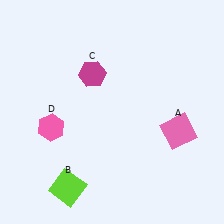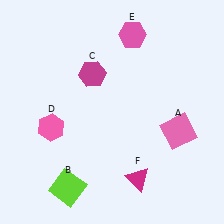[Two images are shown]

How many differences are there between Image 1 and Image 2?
There are 2 differences between the two images.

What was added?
A pink hexagon (E), a magenta triangle (F) were added in Image 2.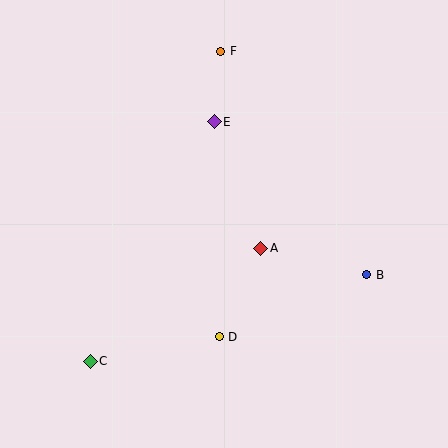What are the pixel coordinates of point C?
Point C is at (90, 361).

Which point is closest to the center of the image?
Point A at (261, 248) is closest to the center.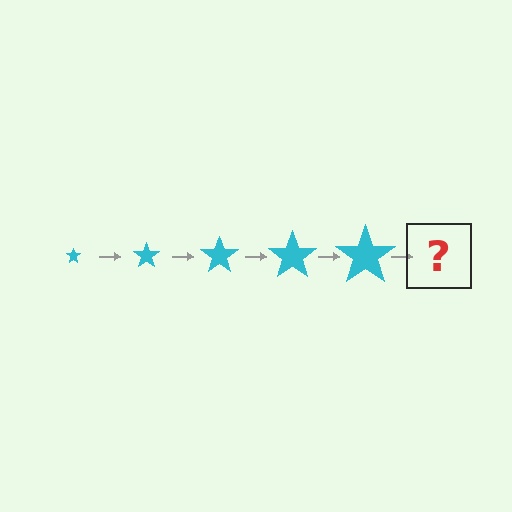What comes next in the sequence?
The next element should be a cyan star, larger than the previous one.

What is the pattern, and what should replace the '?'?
The pattern is that the star gets progressively larger each step. The '?' should be a cyan star, larger than the previous one.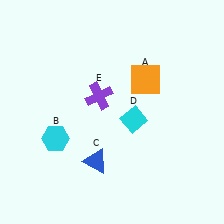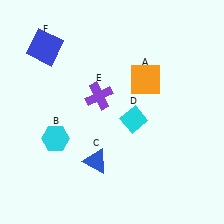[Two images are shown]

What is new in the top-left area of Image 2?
A blue square (F) was added in the top-left area of Image 2.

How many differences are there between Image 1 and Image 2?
There is 1 difference between the two images.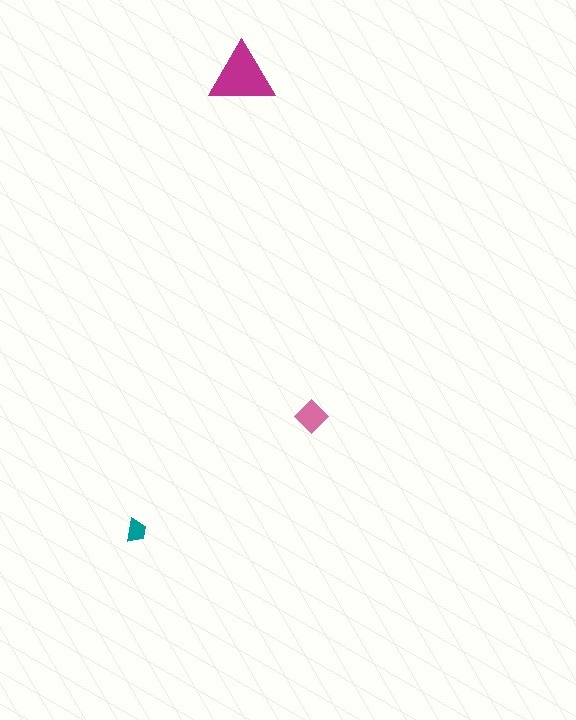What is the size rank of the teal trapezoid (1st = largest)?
3rd.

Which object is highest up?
The magenta triangle is topmost.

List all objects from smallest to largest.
The teal trapezoid, the pink diamond, the magenta triangle.